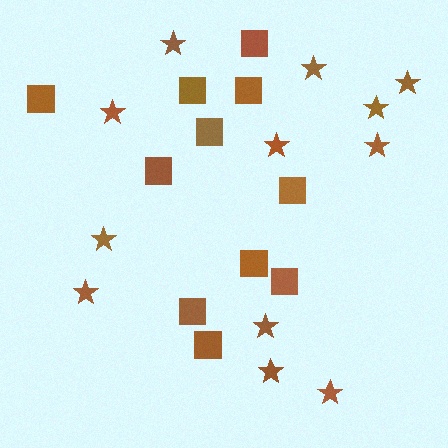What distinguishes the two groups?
There are 2 groups: one group of squares (11) and one group of stars (12).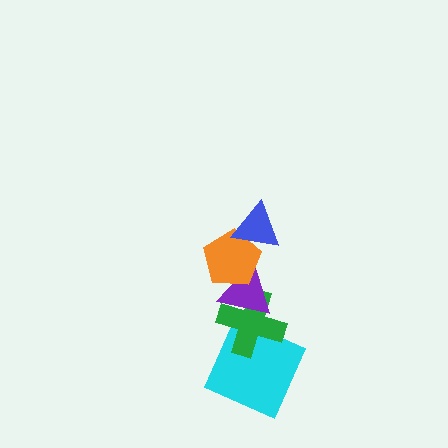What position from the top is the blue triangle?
The blue triangle is 1st from the top.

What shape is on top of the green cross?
The purple triangle is on top of the green cross.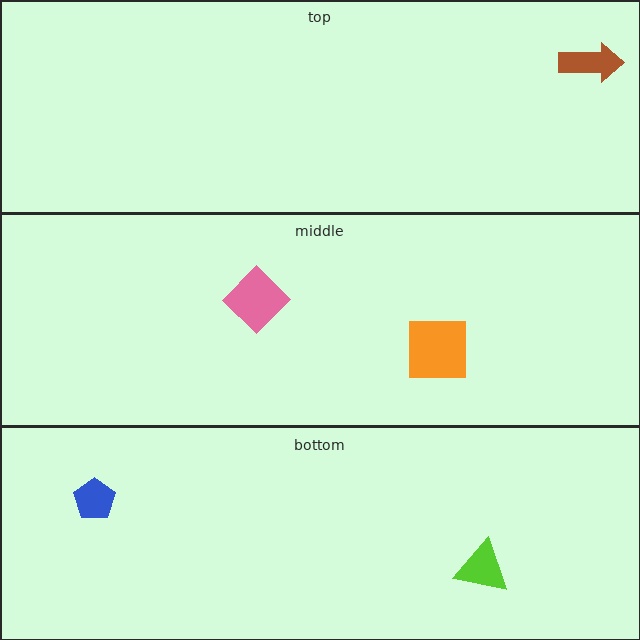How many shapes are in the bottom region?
2.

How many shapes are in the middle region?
2.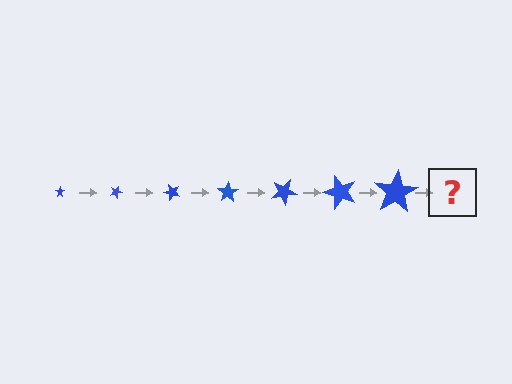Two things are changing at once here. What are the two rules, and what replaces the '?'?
The two rules are that the star grows larger each step and it rotates 25 degrees each step. The '?' should be a star, larger than the previous one and rotated 175 degrees from the start.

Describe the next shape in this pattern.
It should be a star, larger than the previous one and rotated 175 degrees from the start.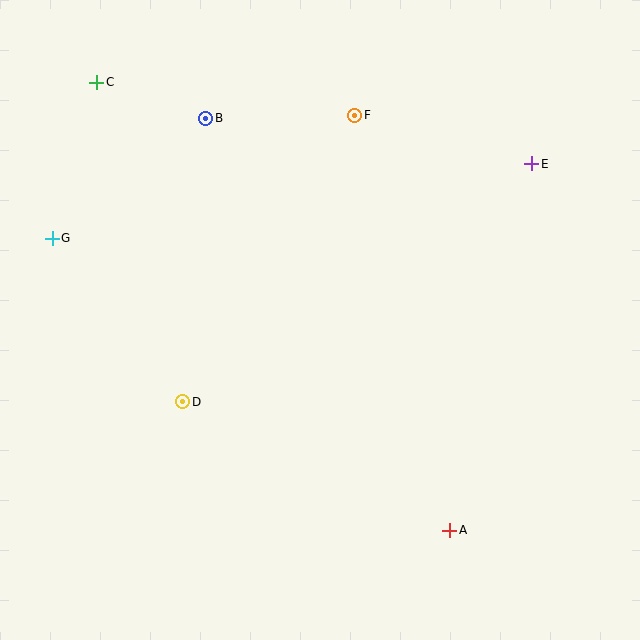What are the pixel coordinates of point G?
Point G is at (52, 238).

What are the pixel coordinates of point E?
Point E is at (532, 164).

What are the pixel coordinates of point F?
Point F is at (355, 115).